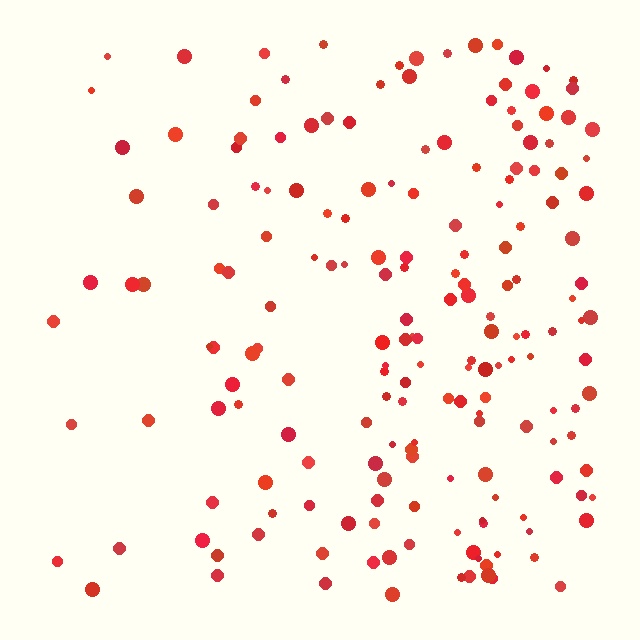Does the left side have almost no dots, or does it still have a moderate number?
Still a moderate number, just noticeably fewer than the right.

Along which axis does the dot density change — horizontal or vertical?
Horizontal.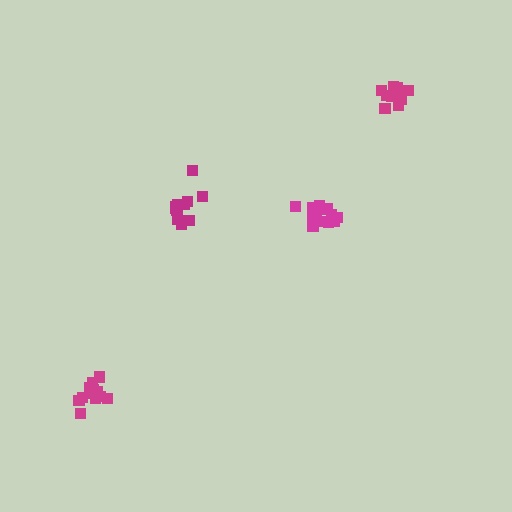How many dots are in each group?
Group 1: 13 dots, Group 2: 13 dots, Group 3: 11 dots, Group 4: 10 dots (47 total).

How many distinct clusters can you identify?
There are 4 distinct clusters.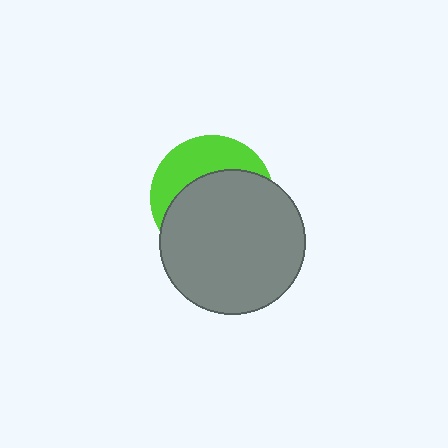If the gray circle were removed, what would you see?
You would see the complete lime circle.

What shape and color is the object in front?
The object in front is a gray circle.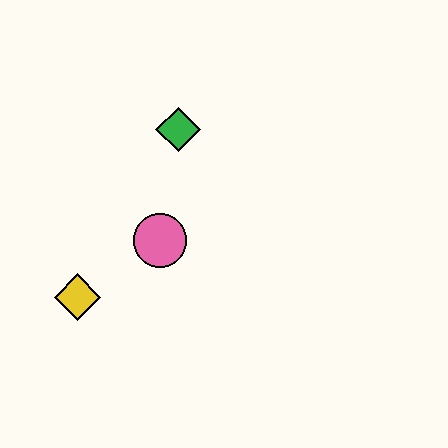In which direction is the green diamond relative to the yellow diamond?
The green diamond is above the yellow diamond.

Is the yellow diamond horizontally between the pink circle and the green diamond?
No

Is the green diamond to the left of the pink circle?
No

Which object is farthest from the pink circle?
The green diamond is farthest from the pink circle.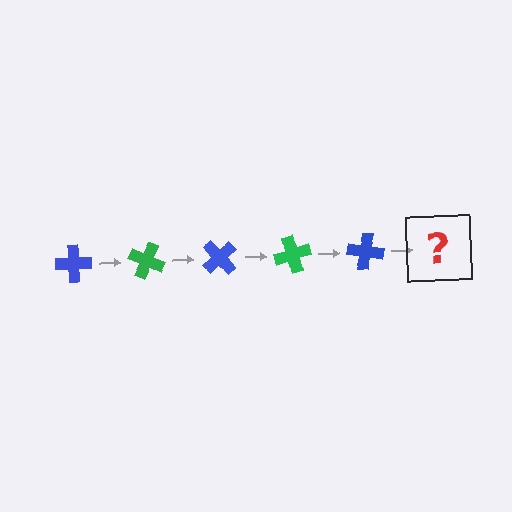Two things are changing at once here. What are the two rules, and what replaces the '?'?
The two rules are that it rotates 25 degrees each step and the color cycles through blue and green. The '?' should be a green cross, rotated 125 degrees from the start.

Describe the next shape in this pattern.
It should be a green cross, rotated 125 degrees from the start.